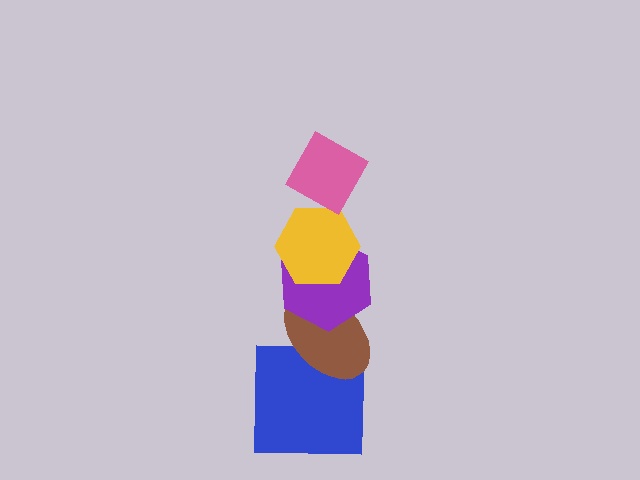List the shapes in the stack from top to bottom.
From top to bottom: the pink diamond, the yellow hexagon, the purple hexagon, the brown ellipse, the blue square.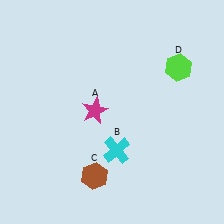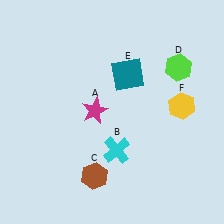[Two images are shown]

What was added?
A teal square (E), a yellow hexagon (F) were added in Image 2.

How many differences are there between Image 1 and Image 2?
There are 2 differences between the two images.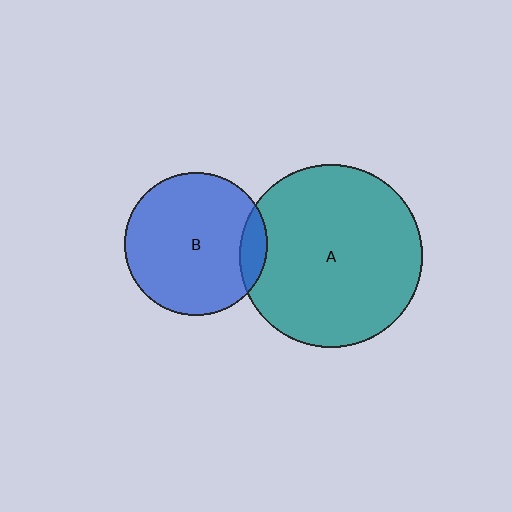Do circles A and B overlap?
Yes.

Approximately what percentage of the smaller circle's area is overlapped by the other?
Approximately 10%.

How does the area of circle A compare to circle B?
Approximately 1.7 times.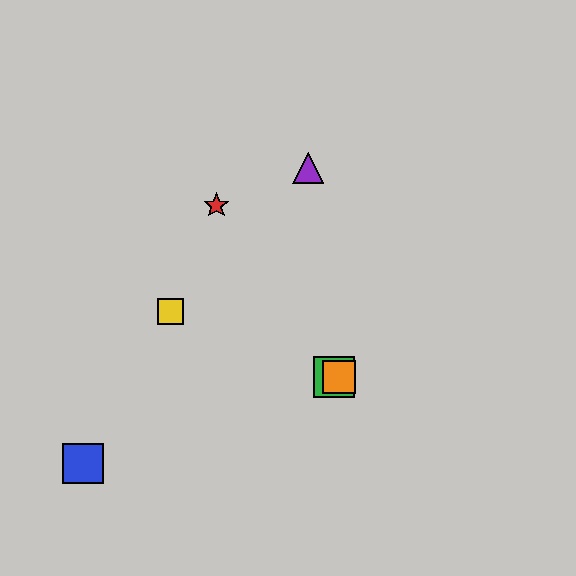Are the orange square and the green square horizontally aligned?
Yes, both are at y≈377.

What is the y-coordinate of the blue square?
The blue square is at y≈463.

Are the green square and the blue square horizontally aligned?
No, the green square is at y≈377 and the blue square is at y≈463.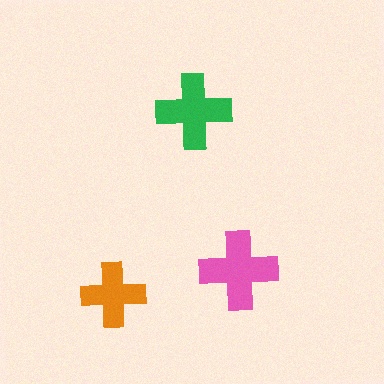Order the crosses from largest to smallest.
the pink one, the green one, the orange one.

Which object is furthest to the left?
The orange cross is leftmost.